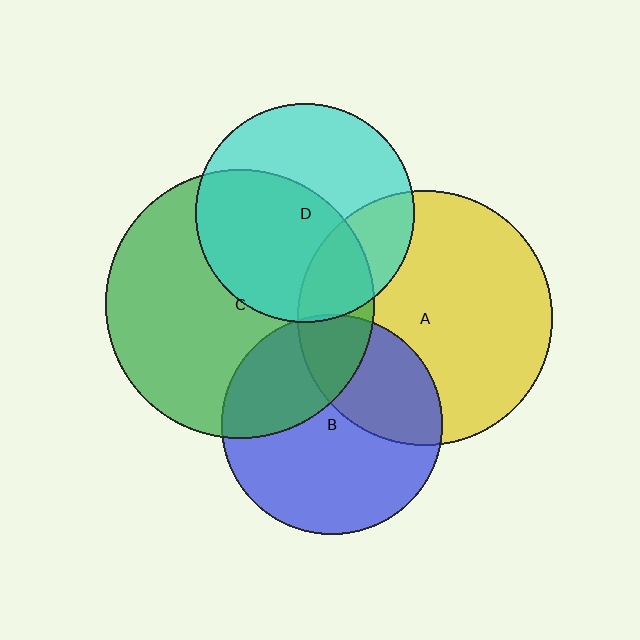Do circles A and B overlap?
Yes.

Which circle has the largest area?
Circle C (green).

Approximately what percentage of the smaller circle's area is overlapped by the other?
Approximately 35%.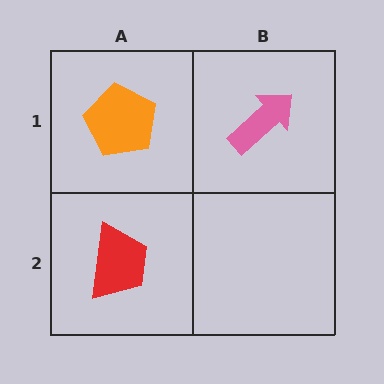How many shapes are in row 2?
1 shape.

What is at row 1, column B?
A pink arrow.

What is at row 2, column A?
A red trapezoid.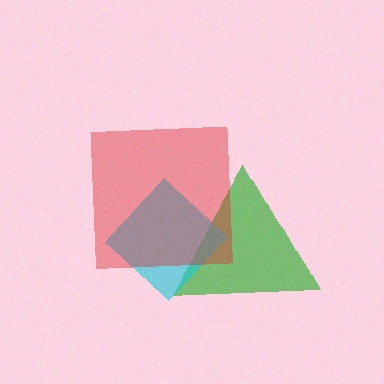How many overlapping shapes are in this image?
There are 3 overlapping shapes in the image.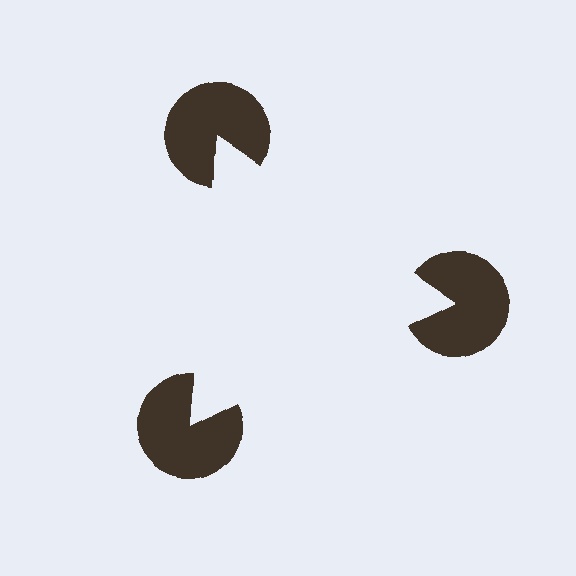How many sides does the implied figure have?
3 sides.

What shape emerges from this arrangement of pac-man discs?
An illusory triangle — its edges are inferred from the aligned wedge cuts in the pac-man discs, not physically drawn.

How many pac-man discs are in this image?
There are 3 — one at each vertex of the illusory triangle.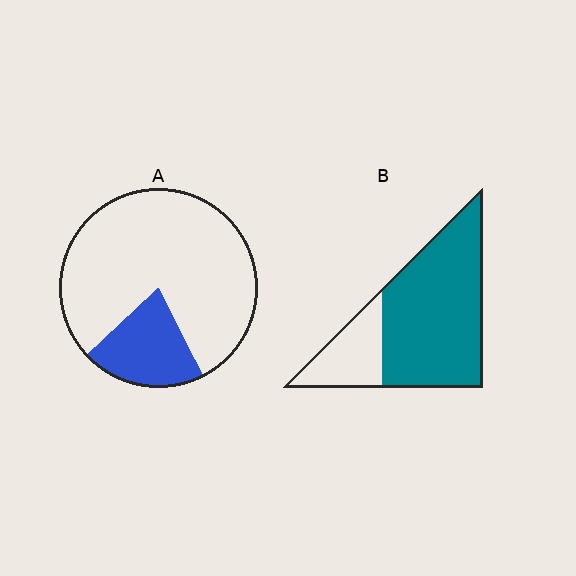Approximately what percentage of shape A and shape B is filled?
A is approximately 20% and B is approximately 75%.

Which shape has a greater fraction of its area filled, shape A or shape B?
Shape B.